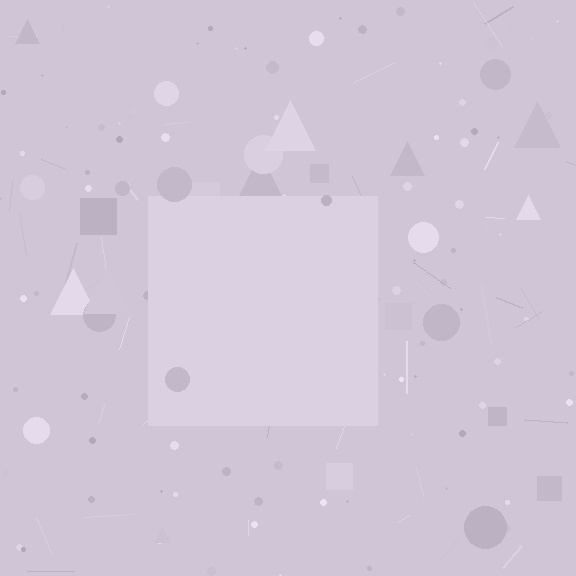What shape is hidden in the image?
A square is hidden in the image.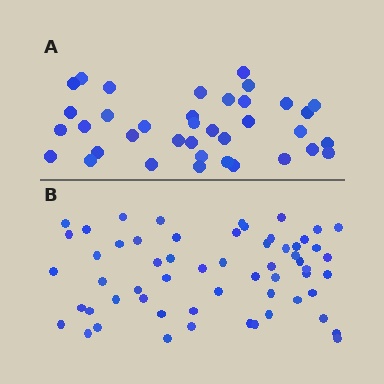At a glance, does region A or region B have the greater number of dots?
Region B (the bottom region) has more dots.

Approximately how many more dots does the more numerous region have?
Region B has approximately 20 more dots than region A.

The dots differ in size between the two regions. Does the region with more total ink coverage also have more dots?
No. Region A has more total ink coverage because its dots are larger, but region B actually contains more individual dots. Total area can be misleading — the number of items is what matters here.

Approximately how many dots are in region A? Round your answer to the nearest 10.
About 40 dots. (The exact count is 37, which rounds to 40.)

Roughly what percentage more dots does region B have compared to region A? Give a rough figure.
About 60% more.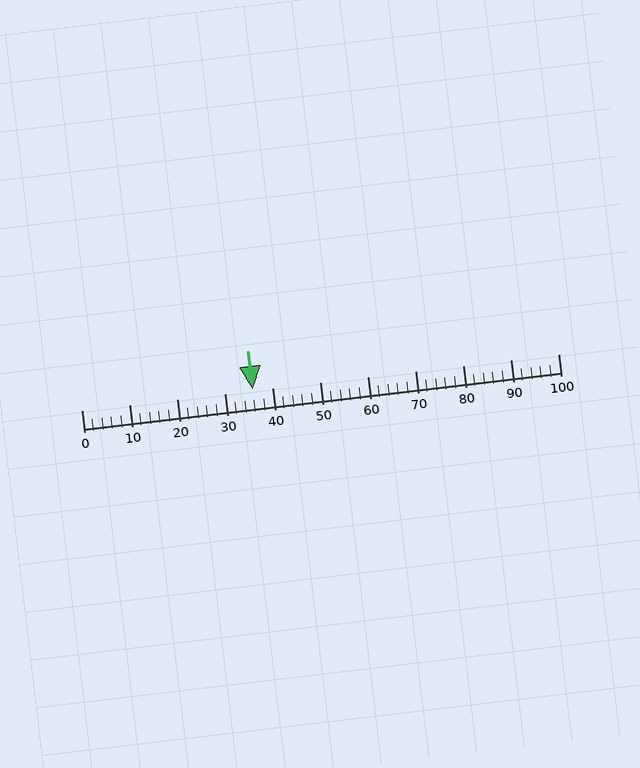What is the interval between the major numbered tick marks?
The major tick marks are spaced 10 units apart.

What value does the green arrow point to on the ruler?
The green arrow points to approximately 36.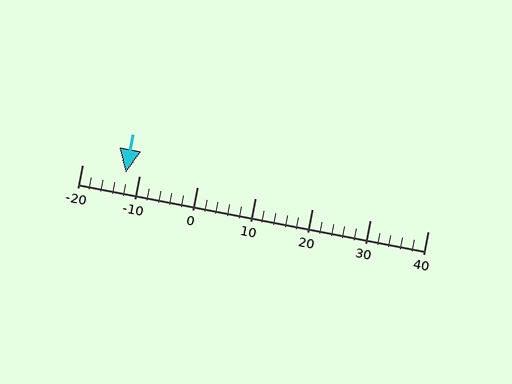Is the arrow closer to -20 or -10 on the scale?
The arrow is closer to -10.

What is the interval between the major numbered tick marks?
The major tick marks are spaced 10 units apart.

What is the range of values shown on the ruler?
The ruler shows values from -20 to 40.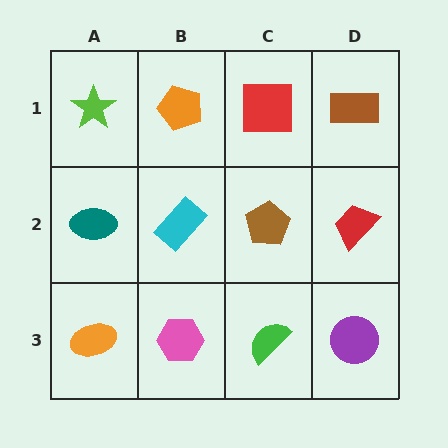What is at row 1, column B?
An orange pentagon.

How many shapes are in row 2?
4 shapes.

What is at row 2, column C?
A brown pentagon.